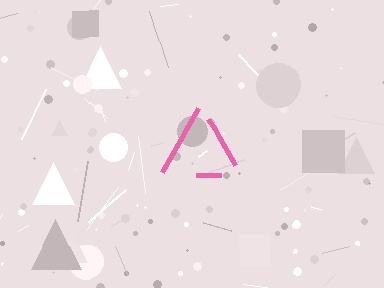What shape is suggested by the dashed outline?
The dashed outline suggests a triangle.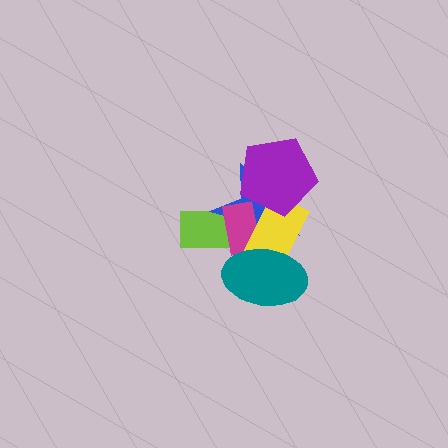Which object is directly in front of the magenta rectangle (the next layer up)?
The yellow rectangle is directly in front of the magenta rectangle.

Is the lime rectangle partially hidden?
Yes, it is partially covered by another shape.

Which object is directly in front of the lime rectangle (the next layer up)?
The blue star is directly in front of the lime rectangle.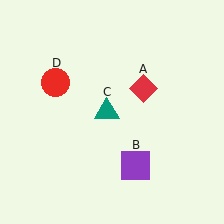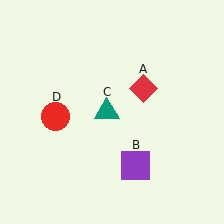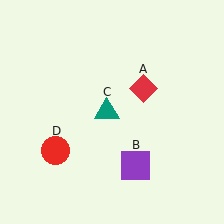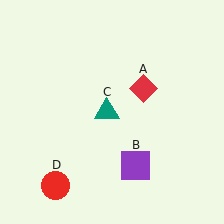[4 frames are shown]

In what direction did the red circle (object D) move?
The red circle (object D) moved down.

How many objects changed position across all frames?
1 object changed position: red circle (object D).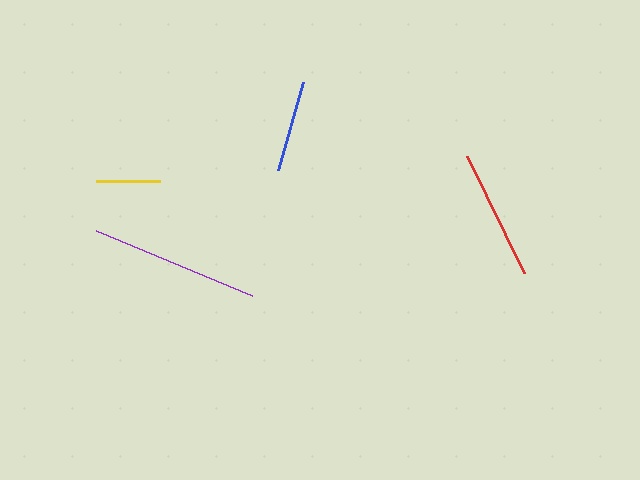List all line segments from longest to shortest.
From longest to shortest: purple, red, blue, yellow.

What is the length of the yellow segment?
The yellow segment is approximately 64 pixels long.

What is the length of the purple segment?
The purple segment is approximately 169 pixels long.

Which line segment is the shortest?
The yellow line is the shortest at approximately 64 pixels.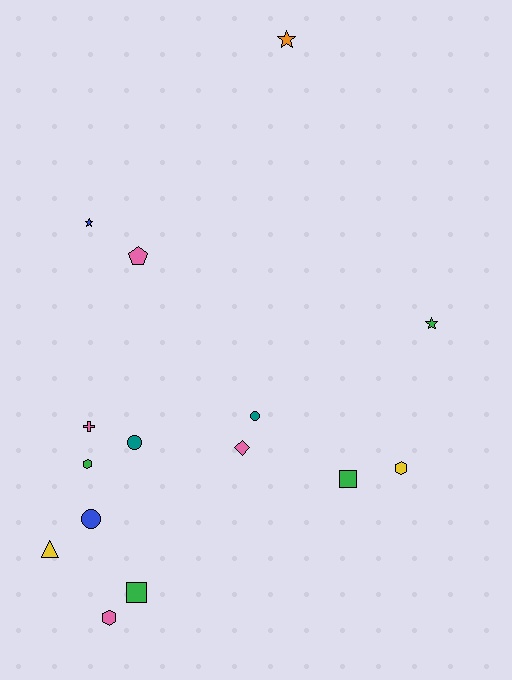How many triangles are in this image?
There is 1 triangle.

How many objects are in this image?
There are 15 objects.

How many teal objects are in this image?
There are 2 teal objects.